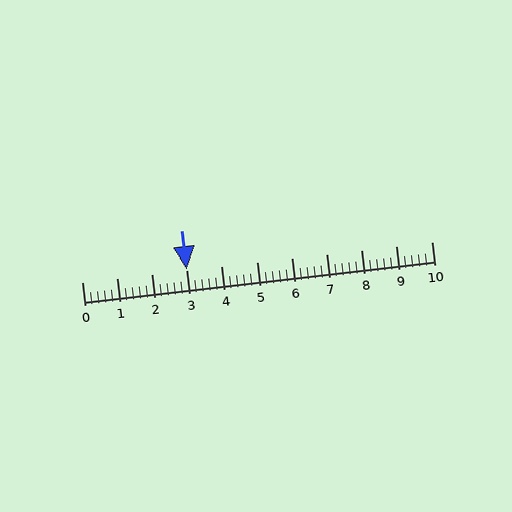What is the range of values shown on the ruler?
The ruler shows values from 0 to 10.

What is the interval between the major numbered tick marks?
The major tick marks are spaced 1 units apart.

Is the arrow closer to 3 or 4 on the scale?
The arrow is closer to 3.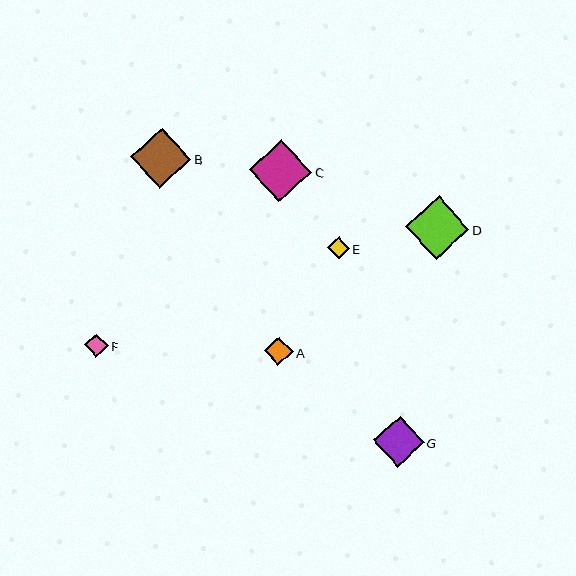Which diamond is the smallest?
Diamond E is the smallest with a size of approximately 22 pixels.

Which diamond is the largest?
Diamond D is the largest with a size of approximately 64 pixels.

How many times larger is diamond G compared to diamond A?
Diamond G is approximately 1.8 times the size of diamond A.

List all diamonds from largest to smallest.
From largest to smallest: D, C, B, G, A, F, E.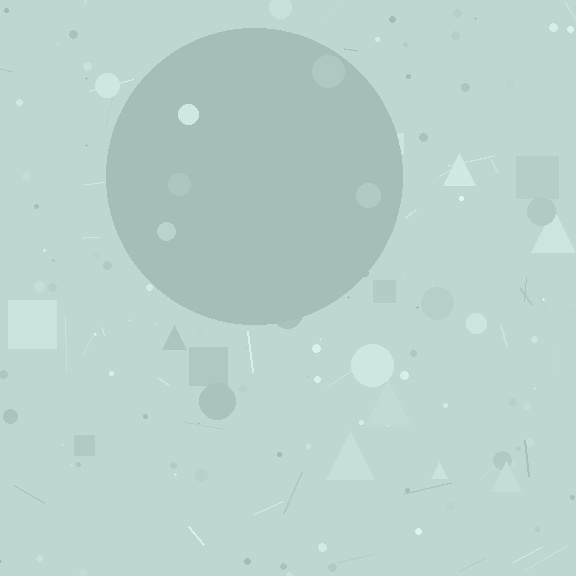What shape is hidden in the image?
A circle is hidden in the image.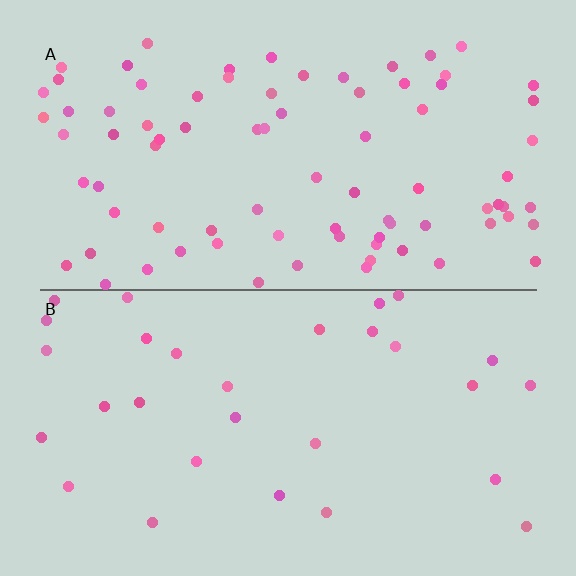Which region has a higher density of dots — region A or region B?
A (the top).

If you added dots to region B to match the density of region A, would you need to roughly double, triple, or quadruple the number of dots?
Approximately triple.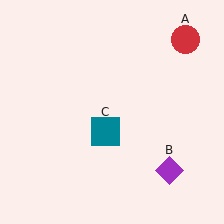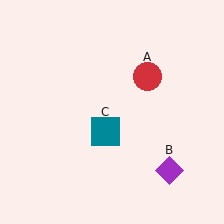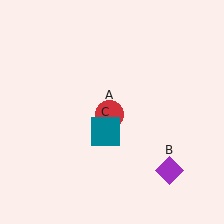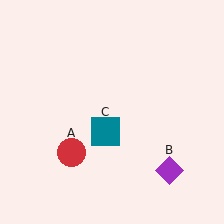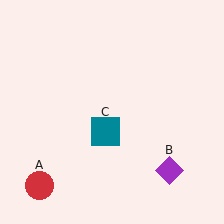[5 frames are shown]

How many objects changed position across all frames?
1 object changed position: red circle (object A).